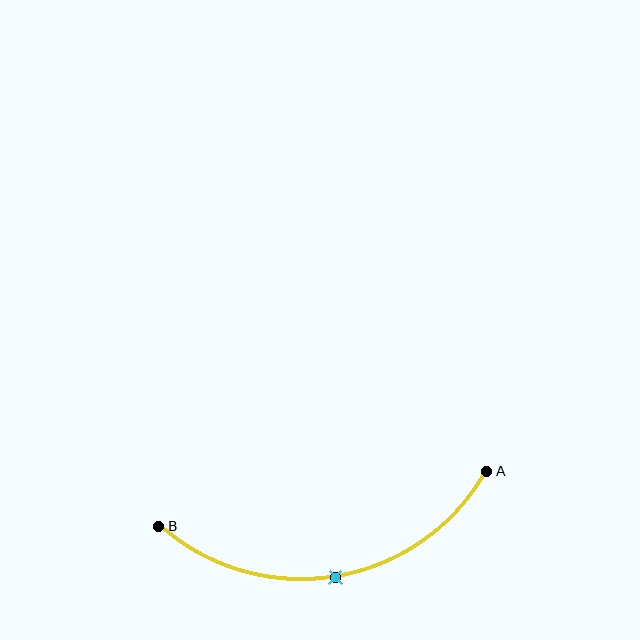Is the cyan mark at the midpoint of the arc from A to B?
Yes. The cyan mark lies on the arc at equal arc-length from both A and B — it is the arc midpoint.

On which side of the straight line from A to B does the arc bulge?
The arc bulges below the straight line connecting A and B.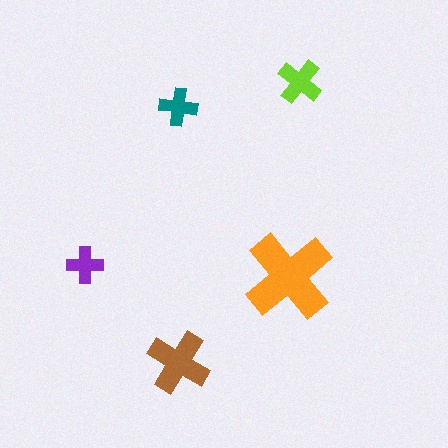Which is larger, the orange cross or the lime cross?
The orange one.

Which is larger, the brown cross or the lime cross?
The brown one.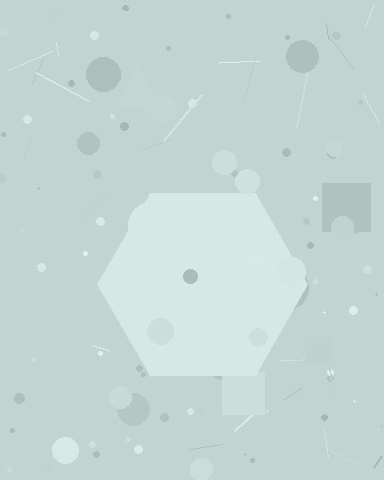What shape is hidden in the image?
A hexagon is hidden in the image.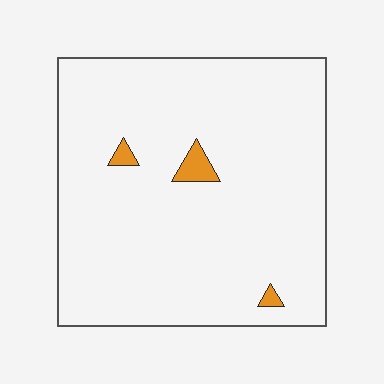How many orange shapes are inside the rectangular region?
3.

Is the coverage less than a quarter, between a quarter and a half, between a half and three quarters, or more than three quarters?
Less than a quarter.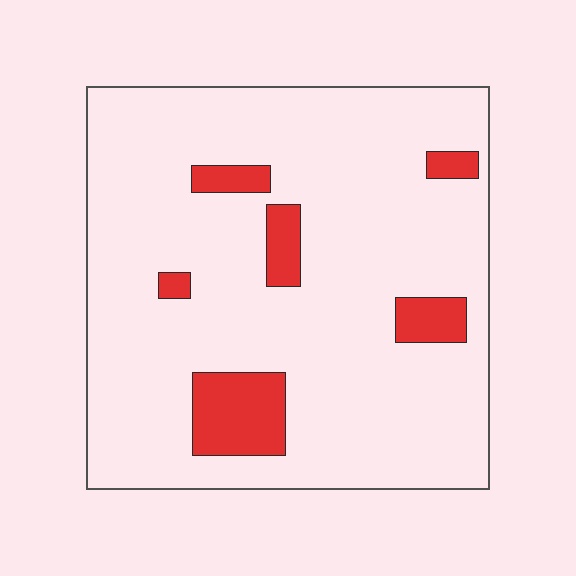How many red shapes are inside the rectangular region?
6.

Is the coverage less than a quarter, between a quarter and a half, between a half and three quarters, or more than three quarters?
Less than a quarter.